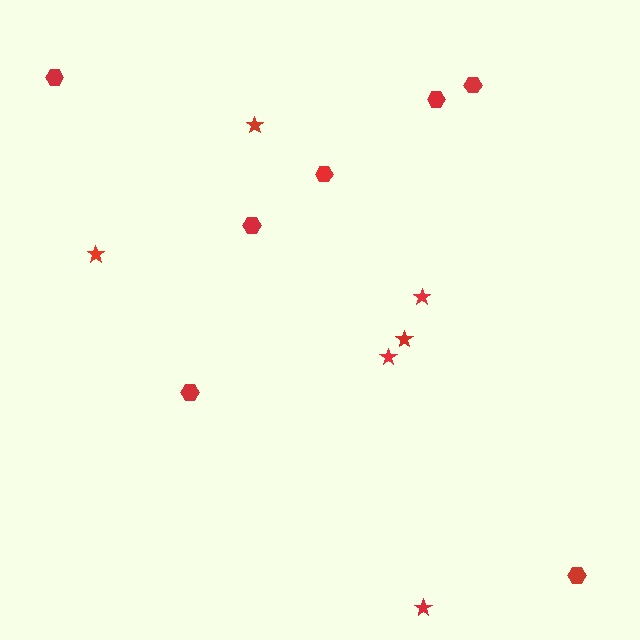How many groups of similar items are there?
There are 2 groups: one group of hexagons (7) and one group of stars (6).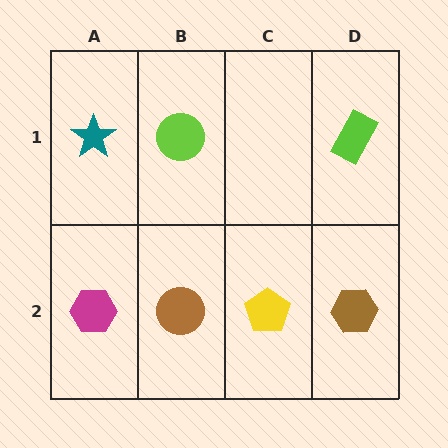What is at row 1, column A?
A teal star.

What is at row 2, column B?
A brown circle.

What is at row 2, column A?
A magenta hexagon.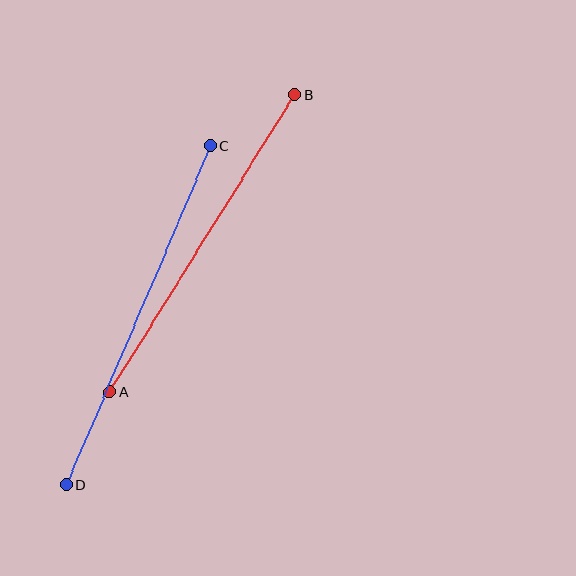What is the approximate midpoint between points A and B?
The midpoint is at approximately (203, 243) pixels.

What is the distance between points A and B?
The distance is approximately 351 pixels.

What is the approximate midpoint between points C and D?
The midpoint is at approximately (138, 316) pixels.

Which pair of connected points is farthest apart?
Points C and D are farthest apart.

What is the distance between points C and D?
The distance is approximately 369 pixels.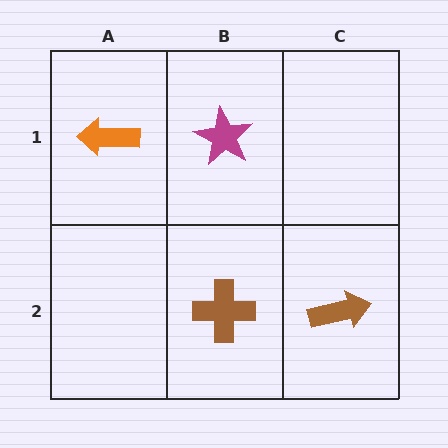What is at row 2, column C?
A brown arrow.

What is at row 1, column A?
An orange arrow.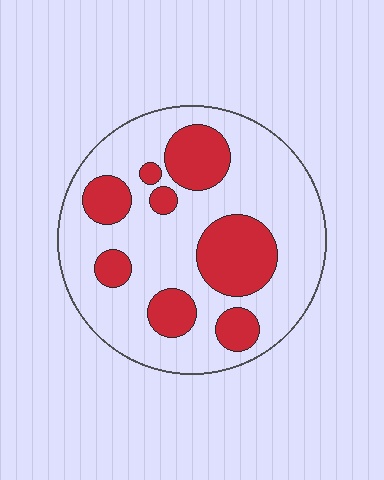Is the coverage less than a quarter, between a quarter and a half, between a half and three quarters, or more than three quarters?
Between a quarter and a half.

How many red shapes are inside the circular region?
8.